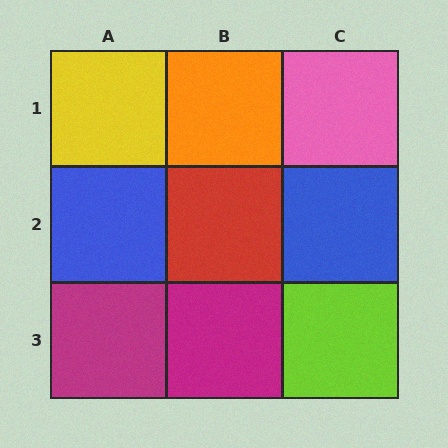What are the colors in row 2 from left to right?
Blue, red, blue.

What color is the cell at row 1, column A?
Yellow.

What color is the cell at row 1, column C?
Pink.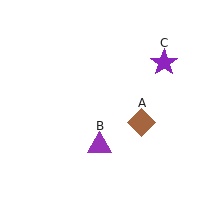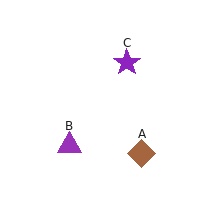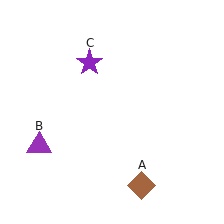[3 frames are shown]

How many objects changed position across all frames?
3 objects changed position: brown diamond (object A), purple triangle (object B), purple star (object C).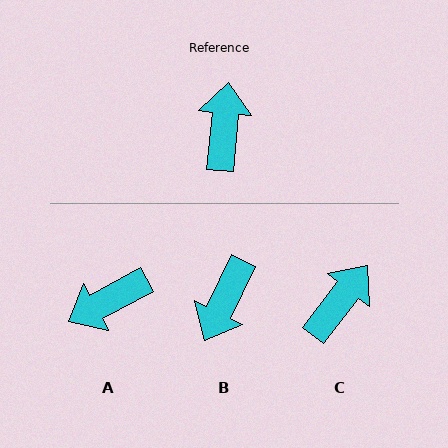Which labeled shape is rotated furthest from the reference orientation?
B, about 159 degrees away.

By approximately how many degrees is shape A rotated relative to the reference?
Approximately 124 degrees counter-clockwise.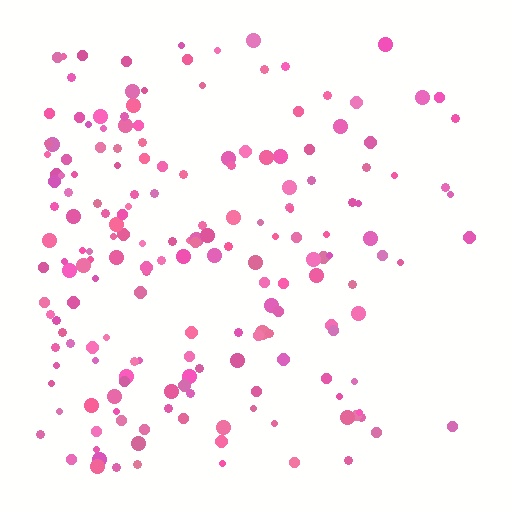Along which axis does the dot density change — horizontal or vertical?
Horizontal.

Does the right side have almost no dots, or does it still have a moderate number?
Still a moderate number, just noticeably fewer than the left.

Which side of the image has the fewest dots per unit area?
The right.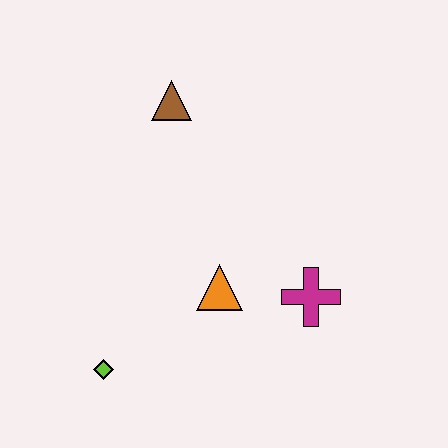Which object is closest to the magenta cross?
The orange triangle is closest to the magenta cross.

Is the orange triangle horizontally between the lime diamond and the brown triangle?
No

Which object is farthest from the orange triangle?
The brown triangle is farthest from the orange triangle.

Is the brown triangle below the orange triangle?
No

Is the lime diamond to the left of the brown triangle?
Yes